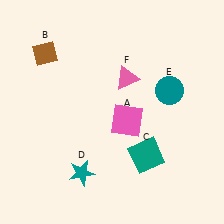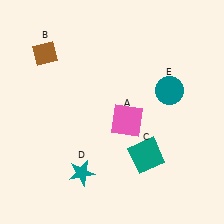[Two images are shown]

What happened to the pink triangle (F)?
The pink triangle (F) was removed in Image 2. It was in the top-right area of Image 1.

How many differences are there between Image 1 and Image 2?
There is 1 difference between the two images.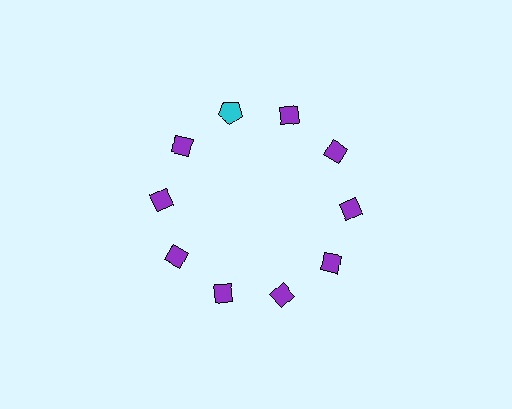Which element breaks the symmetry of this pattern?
The cyan pentagon at roughly the 11 o'clock position breaks the symmetry. All other shapes are purple diamonds.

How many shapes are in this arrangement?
There are 10 shapes arranged in a ring pattern.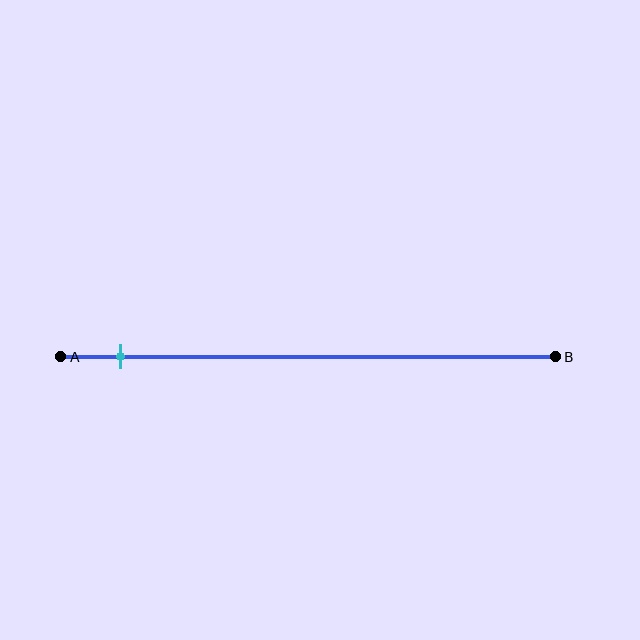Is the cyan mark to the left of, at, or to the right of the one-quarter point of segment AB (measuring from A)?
The cyan mark is to the left of the one-quarter point of segment AB.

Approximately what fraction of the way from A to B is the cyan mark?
The cyan mark is approximately 10% of the way from A to B.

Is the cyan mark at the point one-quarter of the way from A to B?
No, the mark is at about 10% from A, not at the 25% one-quarter point.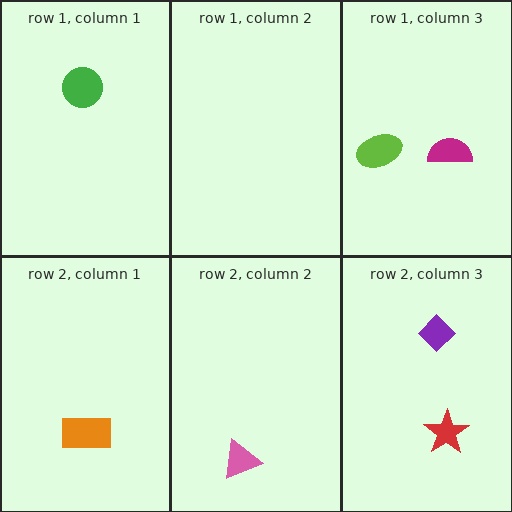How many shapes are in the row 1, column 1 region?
1.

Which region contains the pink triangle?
The row 2, column 2 region.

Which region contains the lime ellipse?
The row 1, column 3 region.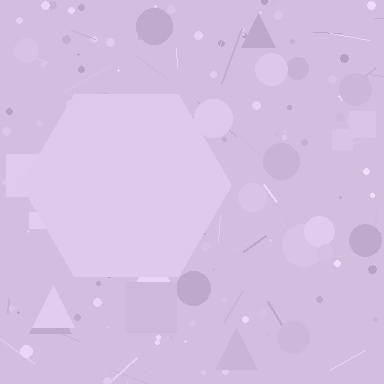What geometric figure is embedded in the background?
A hexagon is embedded in the background.